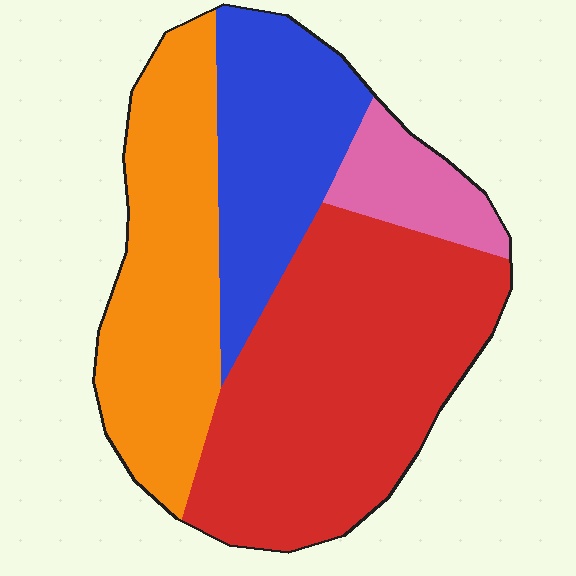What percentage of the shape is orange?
Orange covers 28% of the shape.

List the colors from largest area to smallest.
From largest to smallest: red, orange, blue, pink.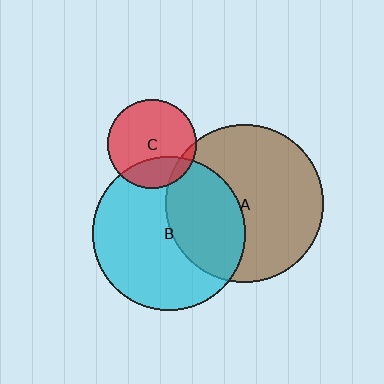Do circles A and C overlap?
Yes.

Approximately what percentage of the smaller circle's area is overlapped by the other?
Approximately 10%.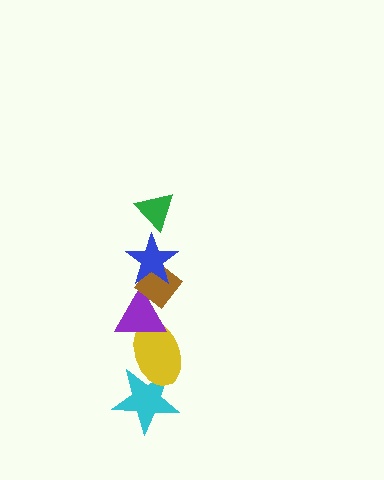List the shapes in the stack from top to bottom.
From top to bottom: the green triangle, the blue star, the brown diamond, the purple triangle, the yellow ellipse, the cyan star.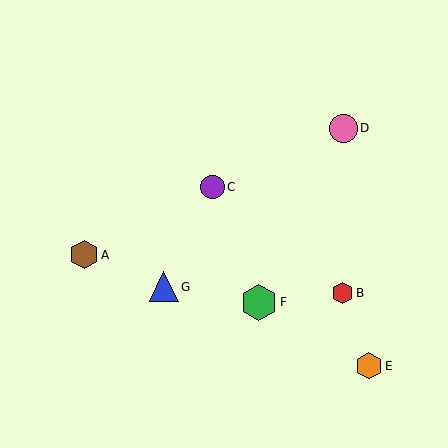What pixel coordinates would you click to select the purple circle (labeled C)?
Click at (212, 187) to select the purple circle C.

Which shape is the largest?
The green hexagon (labeled F) is the largest.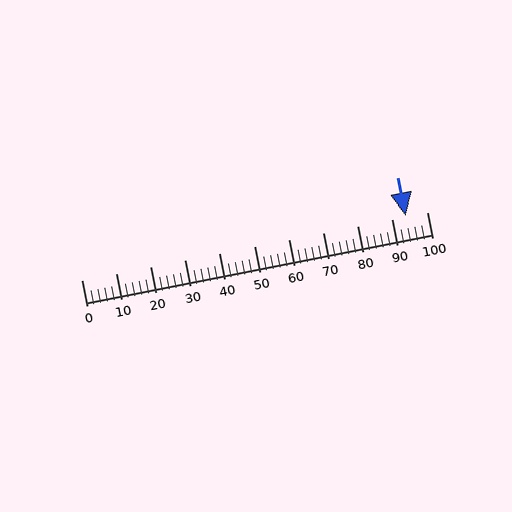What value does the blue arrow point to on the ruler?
The blue arrow points to approximately 94.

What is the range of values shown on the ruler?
The ruler shows values from 0 to 100.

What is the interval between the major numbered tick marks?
The major tick marks are spaced 10 units apart.